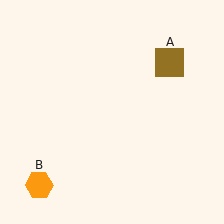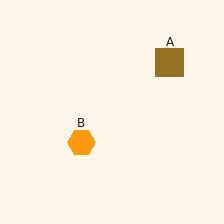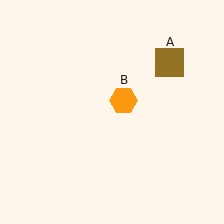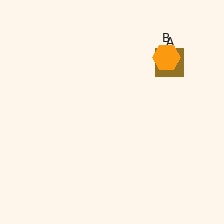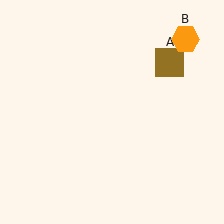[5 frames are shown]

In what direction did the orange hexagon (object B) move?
The orange hexagon (object B) moved up and to the right.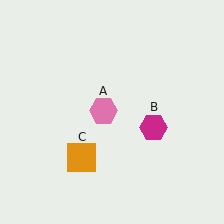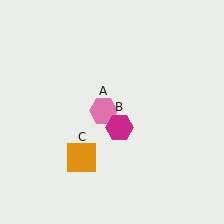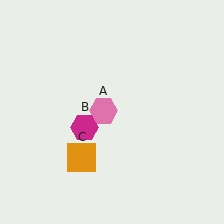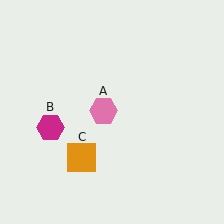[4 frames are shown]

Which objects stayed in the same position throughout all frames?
Pink hexagon (object A) and orange square (object C) remained stationary.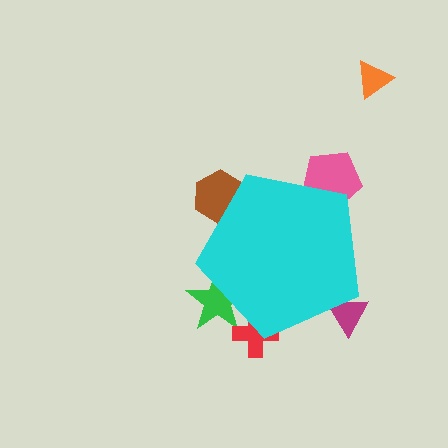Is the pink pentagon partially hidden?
Yes, the pink pentagon is partially hidden behind the cyan pentagon.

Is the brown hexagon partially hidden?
Yes, the brown hexagon is partially hidden behind the cyan pentagon.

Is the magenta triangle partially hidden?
Yes, the magenta triangle is partially hidden behind the cyan pentagon.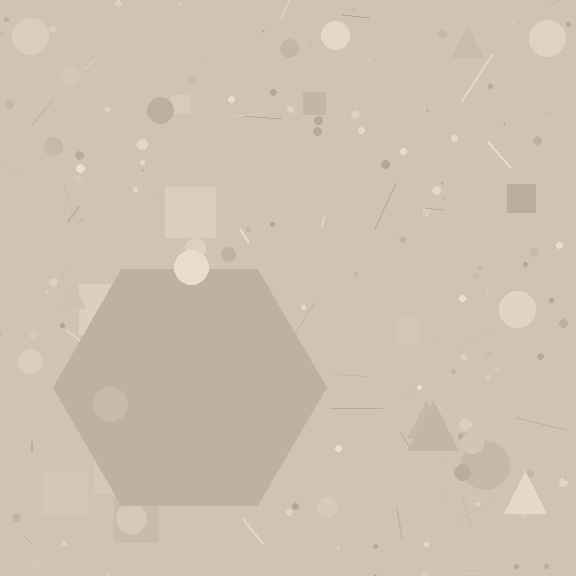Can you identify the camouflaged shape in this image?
The camouflaged shape is a hexagon.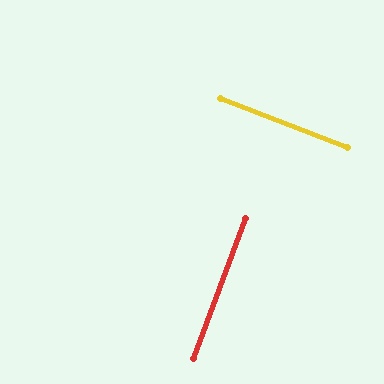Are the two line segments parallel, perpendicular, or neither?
Perpendicular — they meet at approximately 90°.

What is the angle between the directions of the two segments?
Approximately 90 degrees.